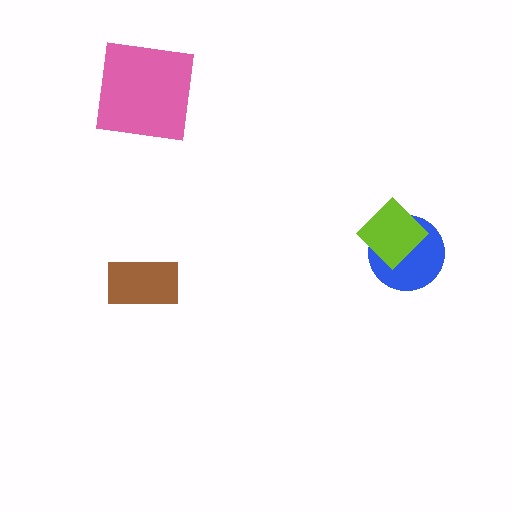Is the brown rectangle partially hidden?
No, no other shape covers it.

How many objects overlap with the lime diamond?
1 object overlaps with the lime diamond.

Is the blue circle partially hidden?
Yes, it is partially covered by another shape.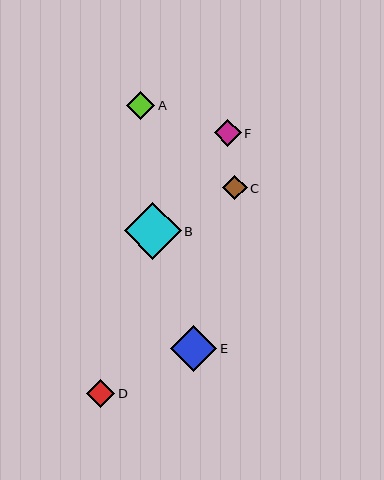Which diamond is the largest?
Diamond B is the largest with a size of approximately 57 pixels.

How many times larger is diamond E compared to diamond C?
Diamond E is approximately 1.9 times the size of diamond C.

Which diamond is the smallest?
Diamond C is the smallest with a size of approximately 24 pixels.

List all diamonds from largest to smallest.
From largest to smallest: B, E, A, D, F, C.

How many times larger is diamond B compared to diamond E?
Diamond B is approximately 1.2 times the size of diamond E.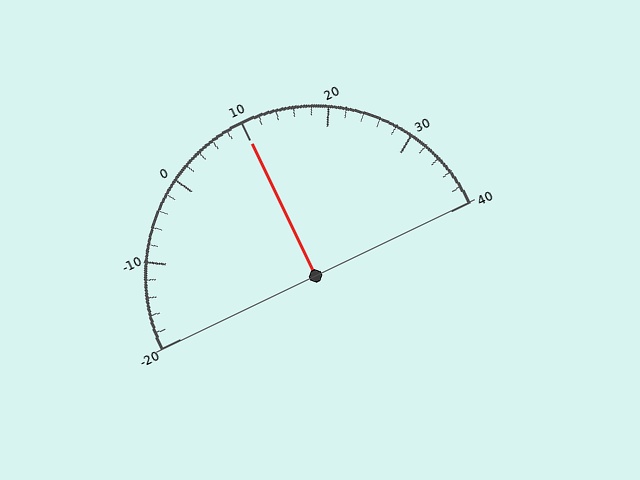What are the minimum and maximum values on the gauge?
The gauge ranges from -20 to 40.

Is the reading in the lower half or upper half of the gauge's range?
The reading is in the upper half of the range (-20 to 40).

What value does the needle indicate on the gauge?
The needle indicates approximately 10.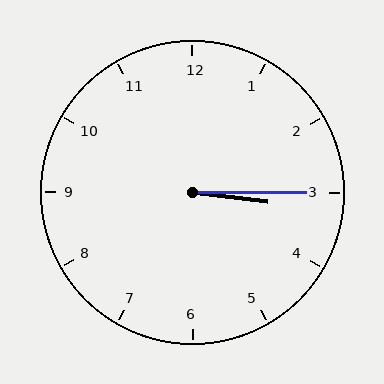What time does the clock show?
3:15.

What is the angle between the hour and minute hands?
Approximately 8 degrees.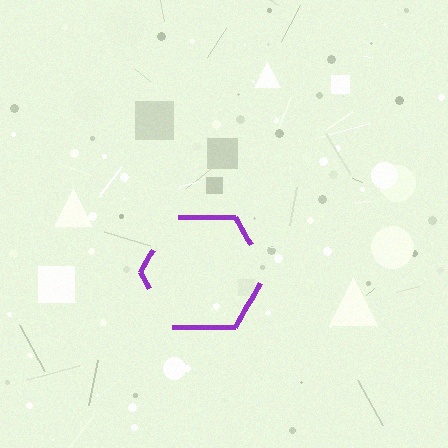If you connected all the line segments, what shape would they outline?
They would outline a hexagon.